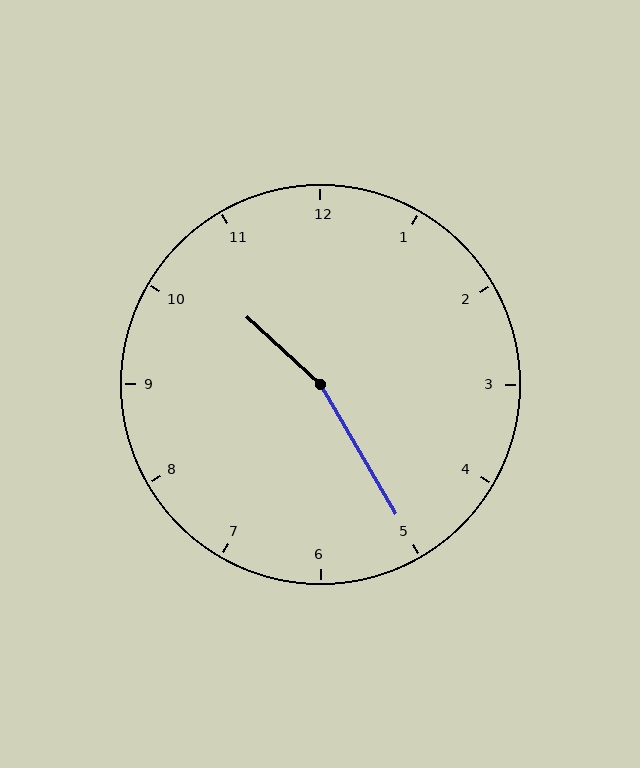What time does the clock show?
10:25.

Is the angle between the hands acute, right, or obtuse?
It is obtuse.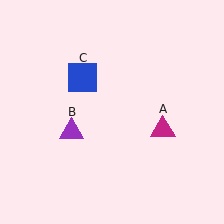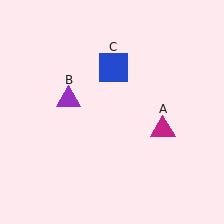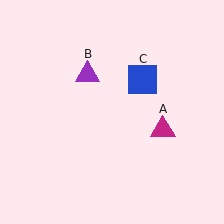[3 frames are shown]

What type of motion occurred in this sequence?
The purple triangle (object B), blue square (object C) rotated clockwise around the center of the scene.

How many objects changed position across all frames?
2 objects changed position: purple triangle (object B), blue square (object C).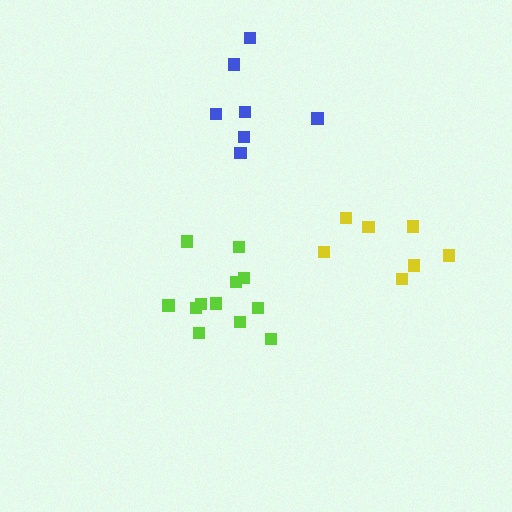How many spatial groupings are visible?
There are 3 spatial groupings.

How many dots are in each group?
Group 1: 7 dots, Group 2: 7 dots, Group 3: 12 dots (26 total).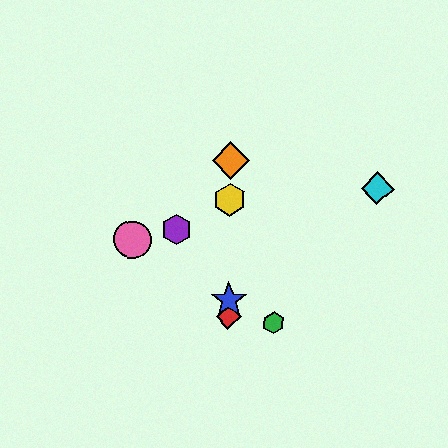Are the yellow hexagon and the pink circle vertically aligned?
No, the yellow hexagon is at x≈230 and the pink circle is at x≈132.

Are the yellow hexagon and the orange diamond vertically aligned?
Yes, both are at x≈230.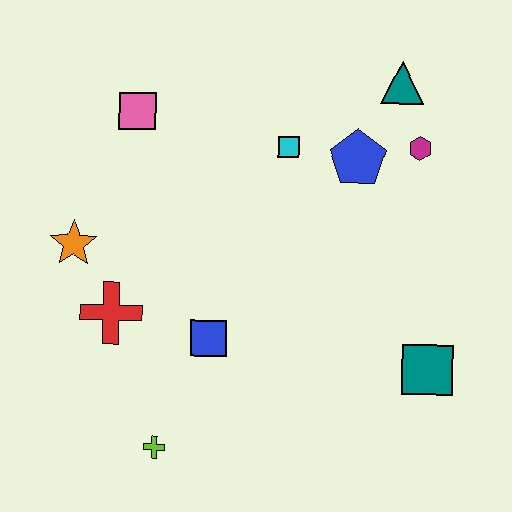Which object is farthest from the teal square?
The pink square is farthest from the teal square.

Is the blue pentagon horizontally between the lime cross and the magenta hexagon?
Yes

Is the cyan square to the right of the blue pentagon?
No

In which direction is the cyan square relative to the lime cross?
The cyan square is above the lime cross.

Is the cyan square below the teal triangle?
Yes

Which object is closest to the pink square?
The orange star is closest to the pink square.